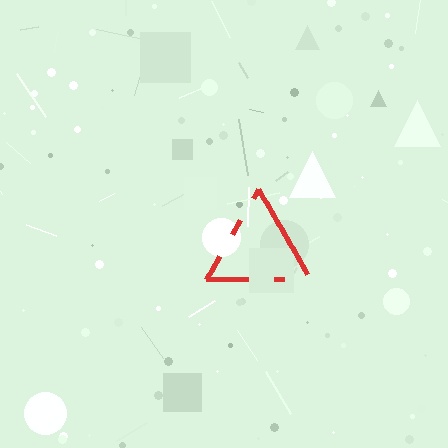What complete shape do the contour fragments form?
The contour fragments form a triangle.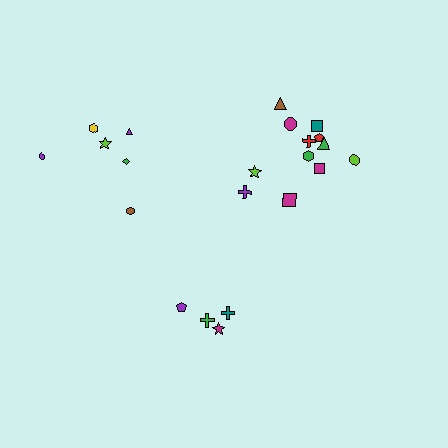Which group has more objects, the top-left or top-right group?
The top-right group.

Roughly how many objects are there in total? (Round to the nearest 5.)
Roughly 20 objects in total.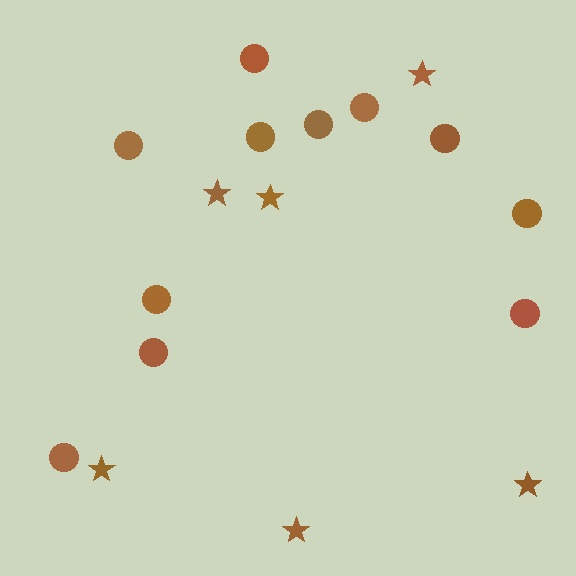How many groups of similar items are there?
There are 2 groups: one group of stars (6) and one group of circles (11).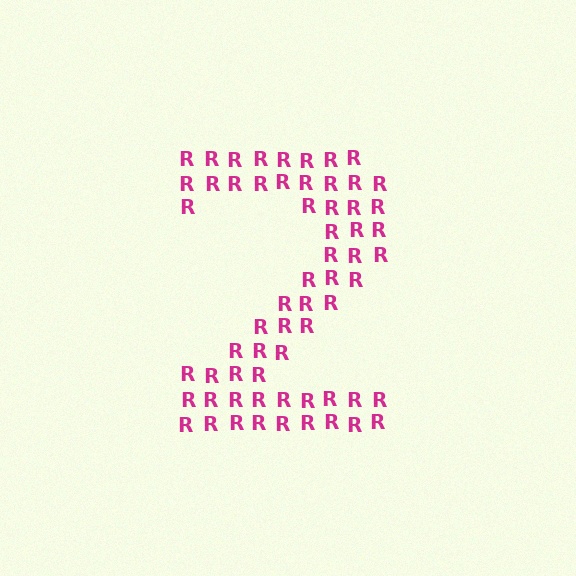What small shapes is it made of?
It is made of small letter R's.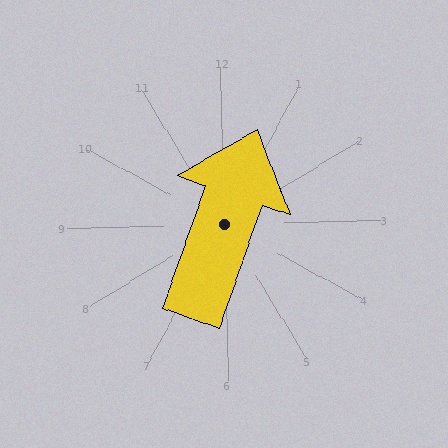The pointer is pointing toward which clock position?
Roughly 1 o'clock.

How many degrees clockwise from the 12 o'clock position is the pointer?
Approximately 21 degrees.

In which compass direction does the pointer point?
North.